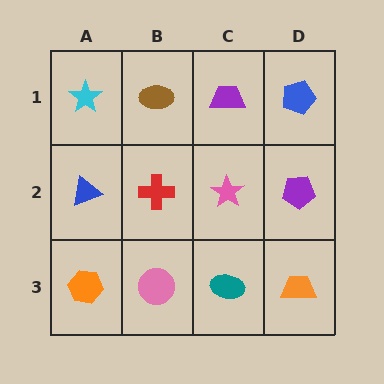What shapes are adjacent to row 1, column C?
A pink star (row 2, column C), a brown ellipse (row 1, column B), a blue pentagon (row 1, column D).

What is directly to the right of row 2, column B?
A pink star.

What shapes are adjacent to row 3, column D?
A purple pentagon (row 2, column D), a teal ellipse (row 3, column C).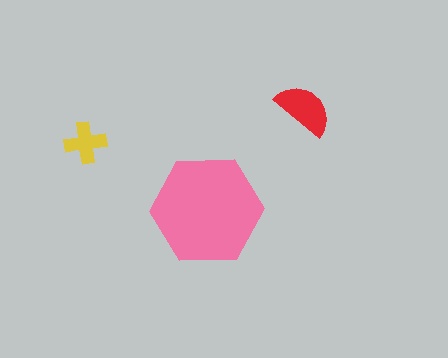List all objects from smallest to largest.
The yellow cross, the red semicircle, the pink hexagon.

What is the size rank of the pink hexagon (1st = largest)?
1st.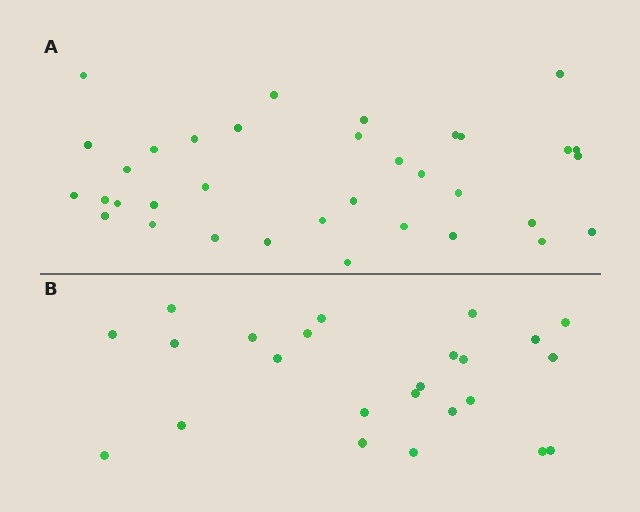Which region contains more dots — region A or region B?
Region A (the top region) has more dots.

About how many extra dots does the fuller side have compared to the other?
Region A has roughly 12 or so more dots than region B.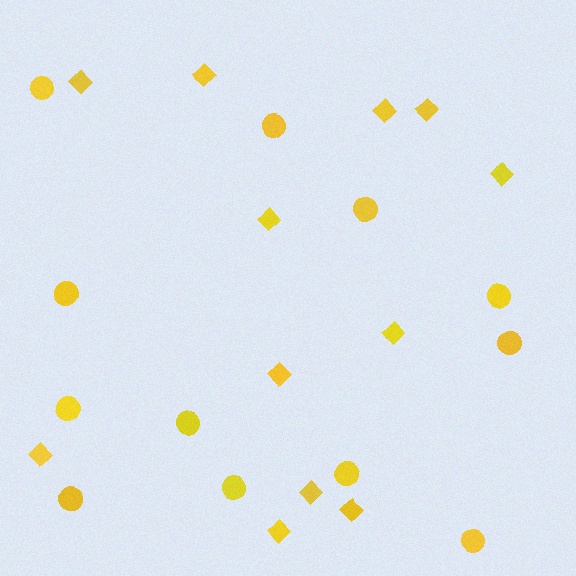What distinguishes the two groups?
There are 2 groups: one group of circles (12) and one group of diamonds (12).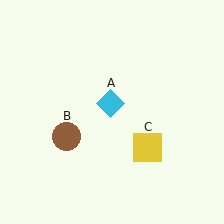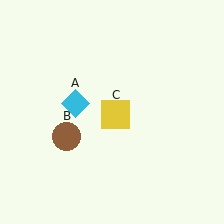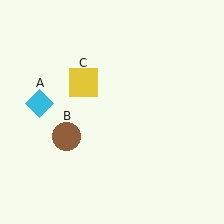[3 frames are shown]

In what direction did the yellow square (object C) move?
The yellow square (object C) moved up and to the left.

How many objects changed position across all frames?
2 objects changed position: cyan diamond (object A), yellow square (object C).